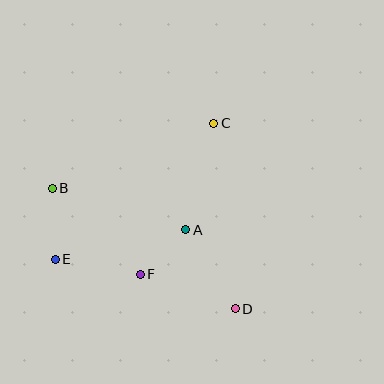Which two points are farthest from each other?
Points B and D are farthest from each other.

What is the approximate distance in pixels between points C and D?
The distance between C and D is approximately 187 pixels.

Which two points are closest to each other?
Points A and F are closest to each other.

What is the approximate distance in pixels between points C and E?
The distance between C and E is approximately 209 pixels.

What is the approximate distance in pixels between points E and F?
The distance between E and F is approximately 86 pixels.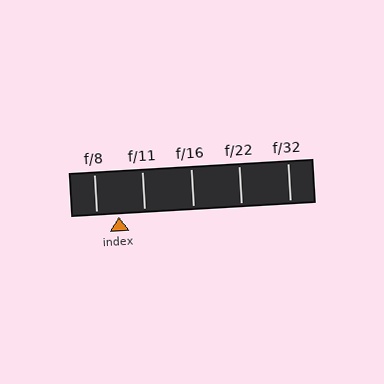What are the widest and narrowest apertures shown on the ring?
The widest aperture shown is f/8 and the narrowest is f/32.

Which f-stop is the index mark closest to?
The index mark is closest to f/8.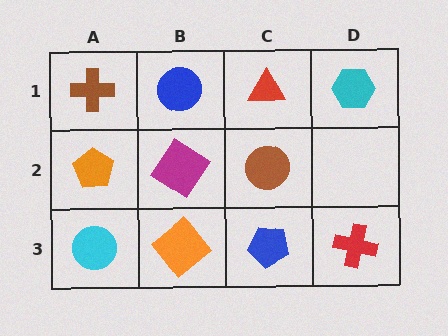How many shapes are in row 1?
4 shapes.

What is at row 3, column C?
A blue pentagon.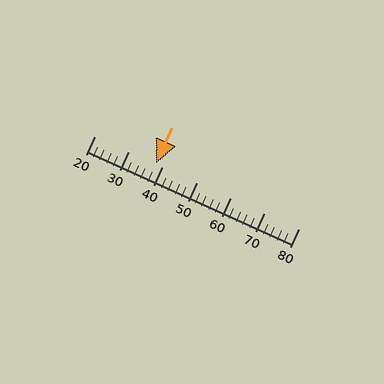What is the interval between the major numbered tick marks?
The major tick marks are spaced 10 units apart.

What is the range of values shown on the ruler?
The ruler shows values from 20 to 80.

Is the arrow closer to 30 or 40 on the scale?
The arrow is closer to 40.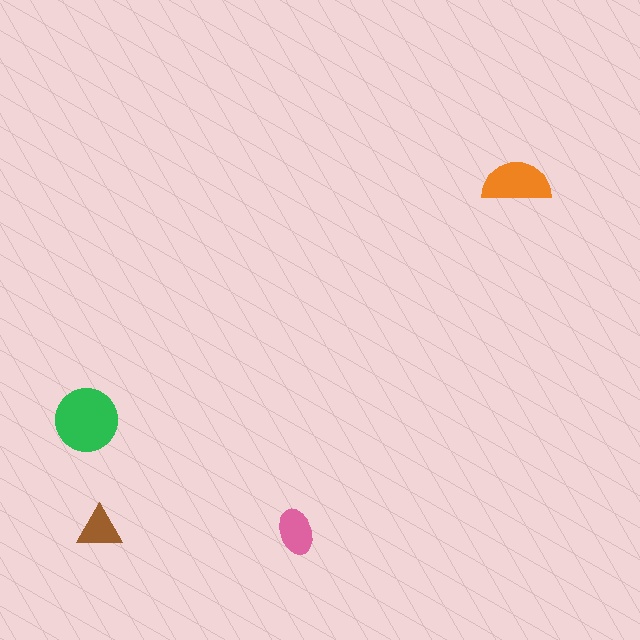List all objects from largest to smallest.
The green circle, the orange semicircle, the pink ellipse, the brown triangle.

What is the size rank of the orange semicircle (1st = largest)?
2nd.